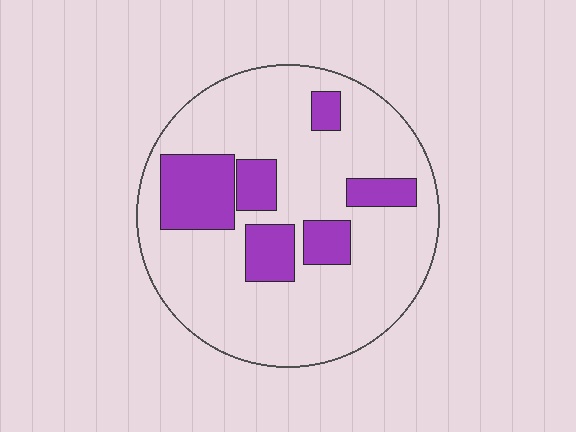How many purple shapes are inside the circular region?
6.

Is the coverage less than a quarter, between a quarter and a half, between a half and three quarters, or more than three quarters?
Less than a quarter.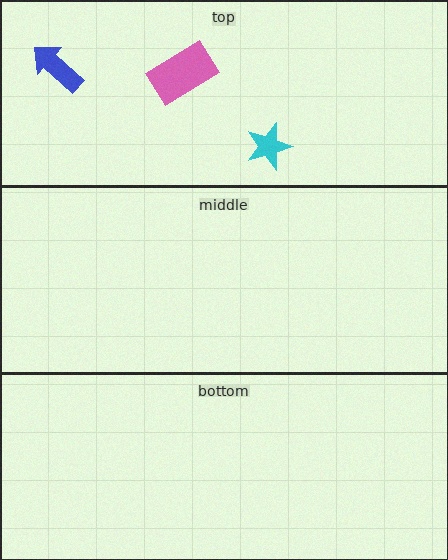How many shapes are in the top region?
3.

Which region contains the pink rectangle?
The top region.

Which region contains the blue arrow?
The top region.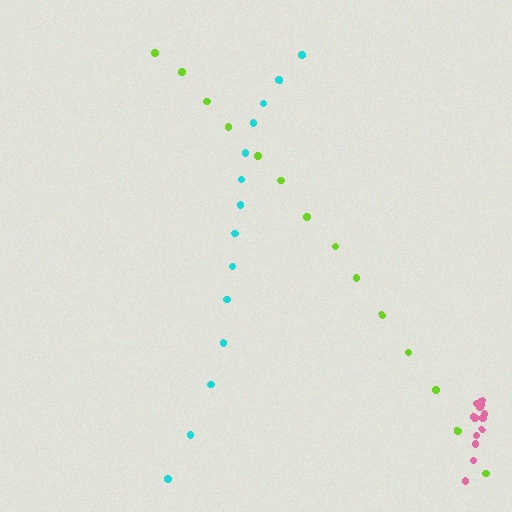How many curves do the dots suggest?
There are 3 distinct paths.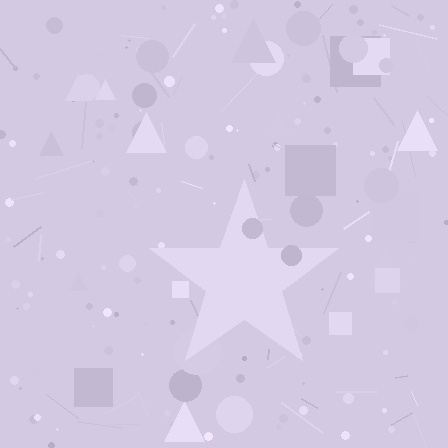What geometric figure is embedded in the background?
A star is embedded in the background.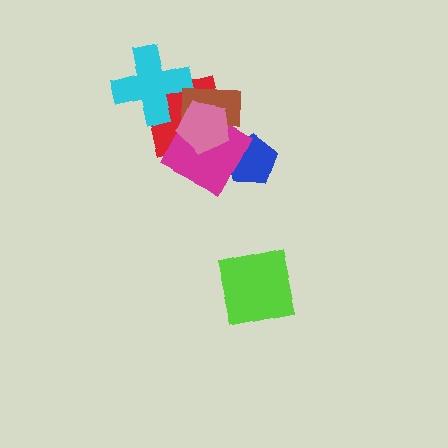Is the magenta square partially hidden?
Yes, it is partially covered by another shape.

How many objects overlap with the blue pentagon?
1 object overlaps with the blue pentagon.